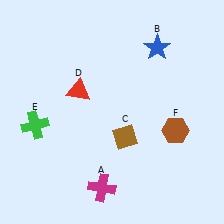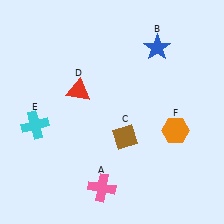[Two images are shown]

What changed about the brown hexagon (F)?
In Image 1, F is brown. In Image 2, it changed to orange.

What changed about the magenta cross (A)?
In Image 1, A is magenta. In Image 2, it changed to pink.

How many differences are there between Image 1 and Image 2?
There are 3 differences between the two images.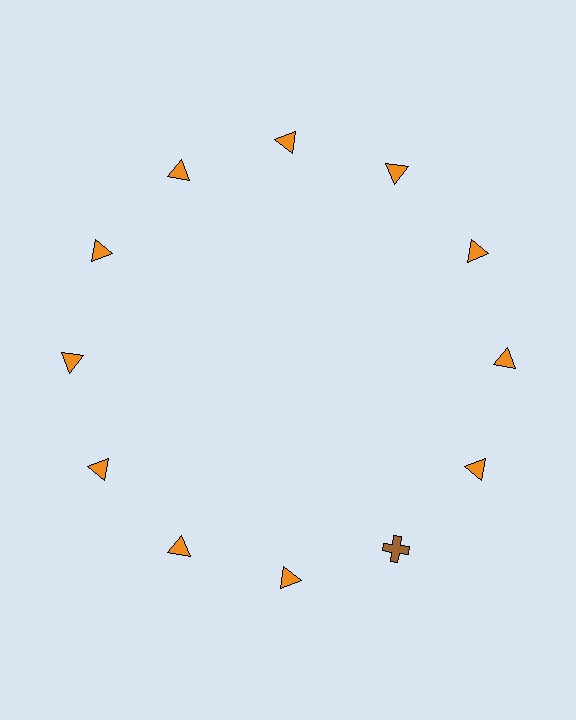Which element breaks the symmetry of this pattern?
The brown cross at roughly the 5 o'clock position breaks the symmetry. All other shapes are orange triangles.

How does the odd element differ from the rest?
It differs in both color (brown instead of orange) and shape (cross instead of triangle).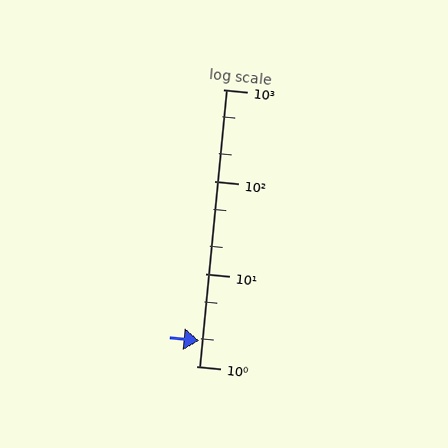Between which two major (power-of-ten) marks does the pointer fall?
The pointer is between 1 and 10.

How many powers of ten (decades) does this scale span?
The scale spans 3 decades, from 1 to 1000.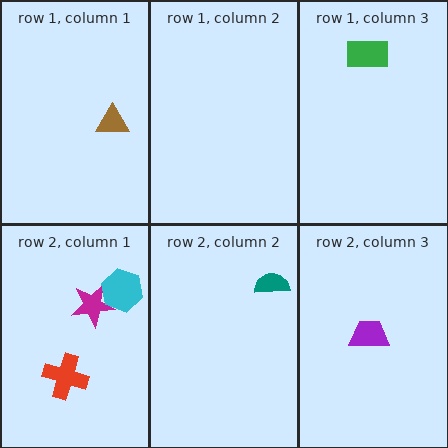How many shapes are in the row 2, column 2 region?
1.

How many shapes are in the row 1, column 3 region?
1.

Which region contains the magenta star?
The row 2, column 1 region.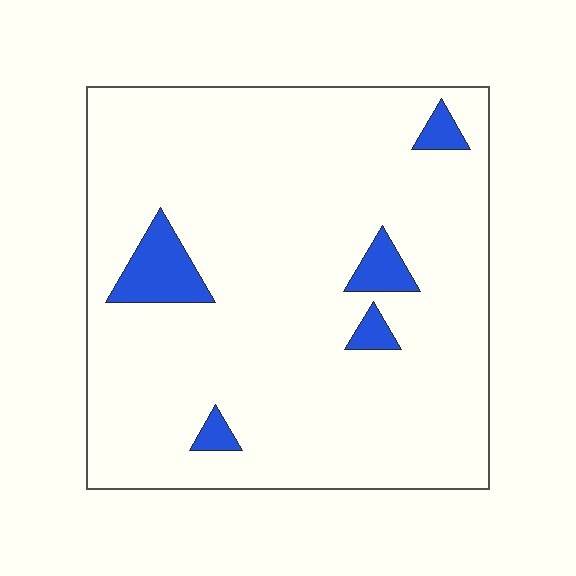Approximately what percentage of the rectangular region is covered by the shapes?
Approximately 10%.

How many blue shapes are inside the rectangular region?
5.